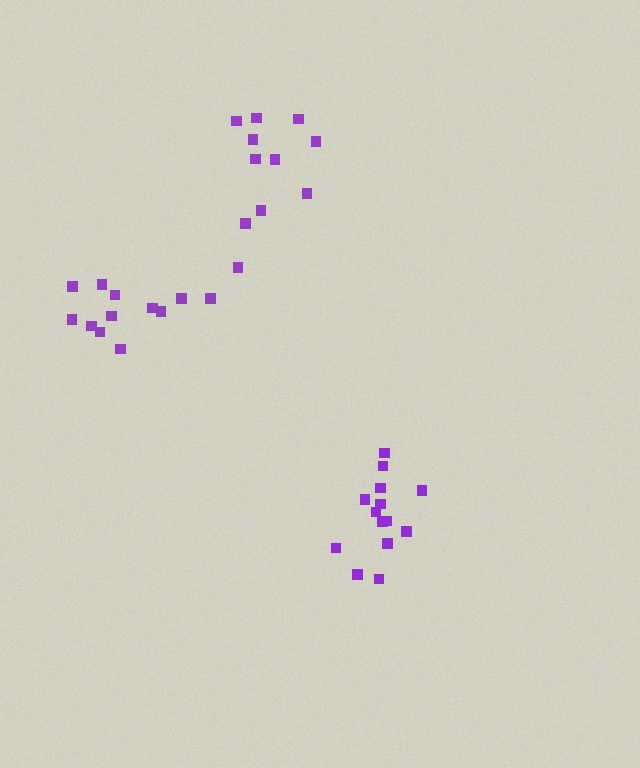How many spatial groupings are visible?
There are 3 spatial groupings.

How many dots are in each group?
Group 1: 14 dots, Group 2: 11 dots, Group 3: 12 dots (37 total).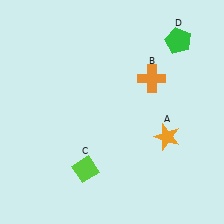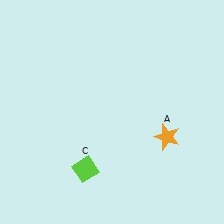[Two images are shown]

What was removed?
The green pentagon (D), the orange cross (B) were removed in Image 2.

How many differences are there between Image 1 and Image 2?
There are 2 differences between the two images.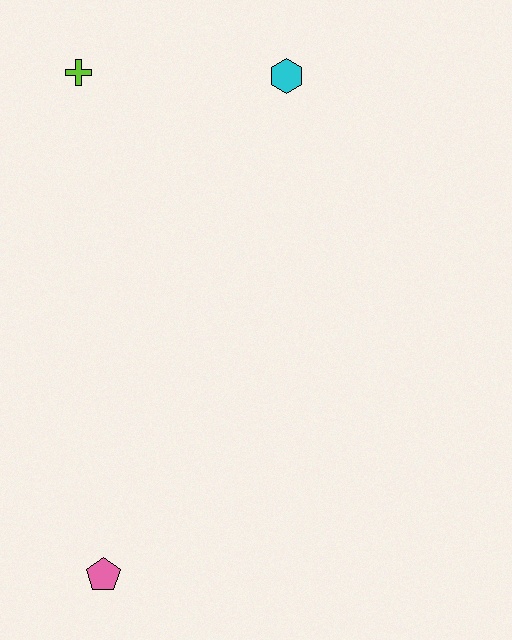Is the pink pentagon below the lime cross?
Yes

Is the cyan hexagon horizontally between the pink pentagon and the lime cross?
No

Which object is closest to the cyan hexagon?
The lime cross is closest to the cyan hexagon.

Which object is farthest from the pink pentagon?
The cyan hexagon is farthest from the pink pentagon.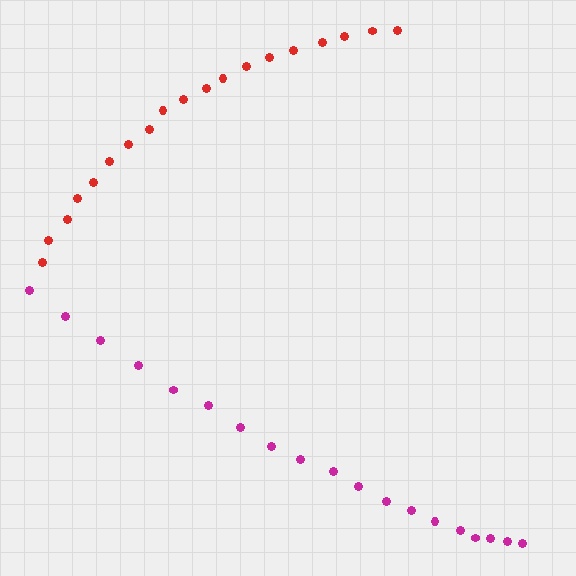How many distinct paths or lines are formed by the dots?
There are 2 distinct paths.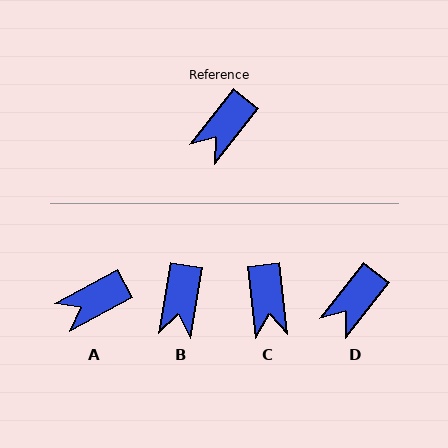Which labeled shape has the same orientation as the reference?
D.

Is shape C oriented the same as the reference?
No, it is off by about 45 degrees.